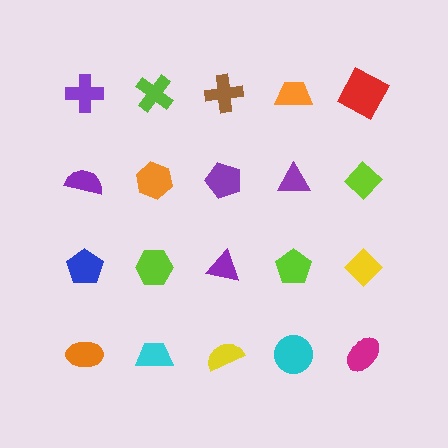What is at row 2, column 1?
A purple semicircle.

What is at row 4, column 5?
A magenta ellipse.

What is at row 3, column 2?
A lime hexagon.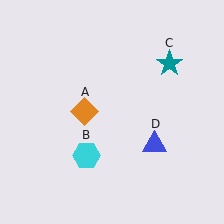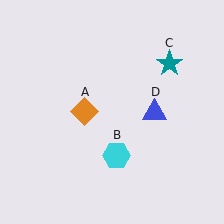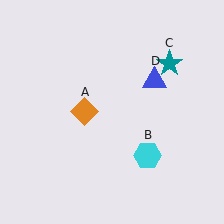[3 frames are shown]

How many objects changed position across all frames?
2 objects changed position: cyan hexagon (object B), blue triangle (object D).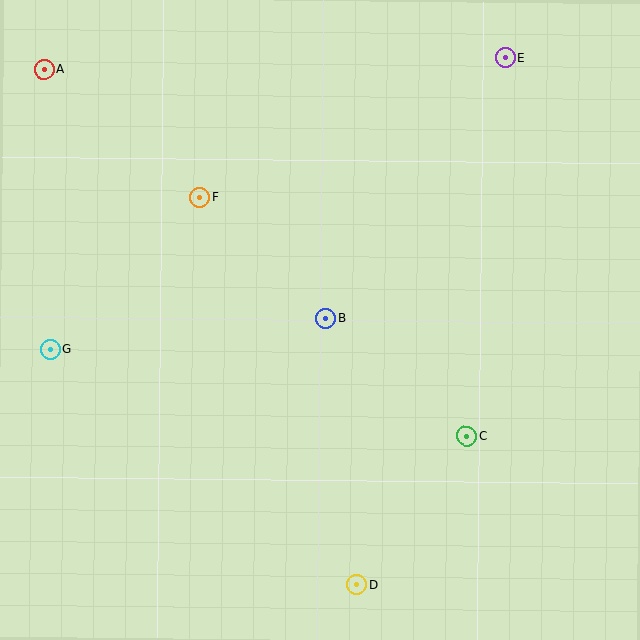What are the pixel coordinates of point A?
Point A is at (44, 69).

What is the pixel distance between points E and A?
The distance between E and A is 461 pixels.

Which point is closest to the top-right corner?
Point E is closest to the top-right corner.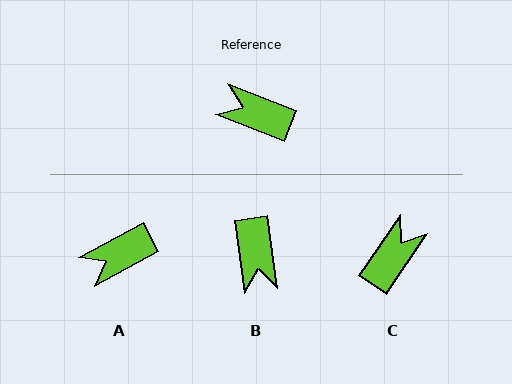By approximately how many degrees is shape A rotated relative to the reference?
Approximately 50 degrees counter-clockwise.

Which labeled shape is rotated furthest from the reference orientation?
B, about 120 degrees away.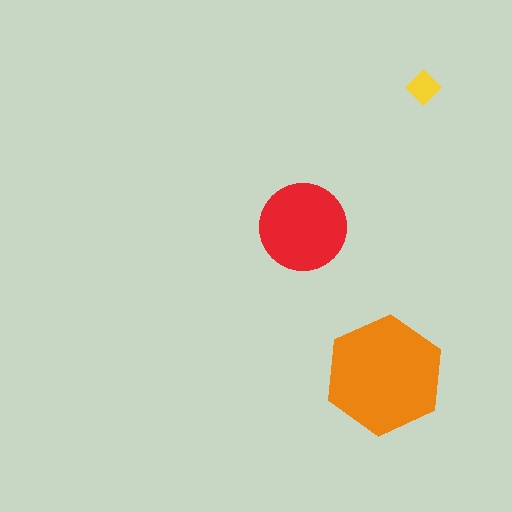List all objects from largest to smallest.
The orange hexagon, the red circle, the yellow diamond.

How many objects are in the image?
There are 3 objects in the image.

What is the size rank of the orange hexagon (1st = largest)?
1st.